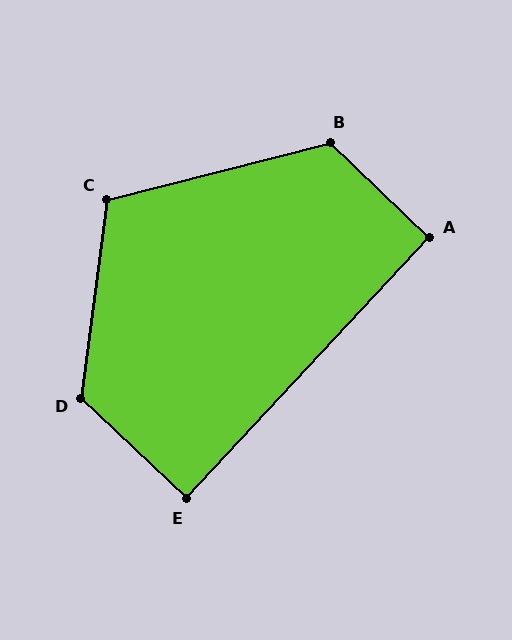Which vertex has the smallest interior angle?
E, at approximately 89 degrees.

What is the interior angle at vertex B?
Approximately 122 degrees (obtuse).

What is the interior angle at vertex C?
Approximately 112 degrees (obtuse).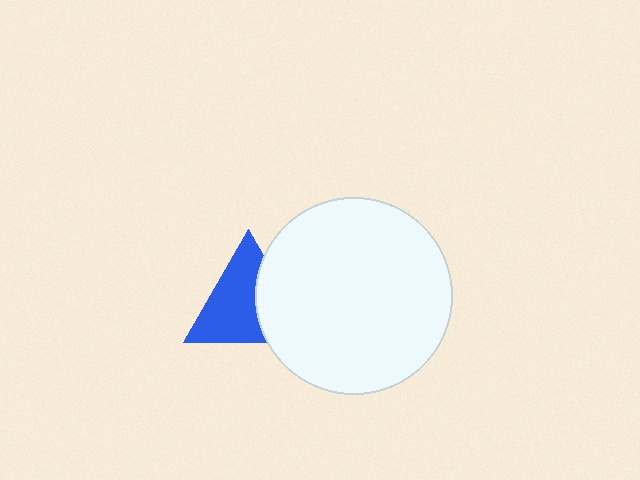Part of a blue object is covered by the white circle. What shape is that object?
It is a triangle.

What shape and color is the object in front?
The object in front is a white circle.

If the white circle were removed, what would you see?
You would see the complete blue triangle.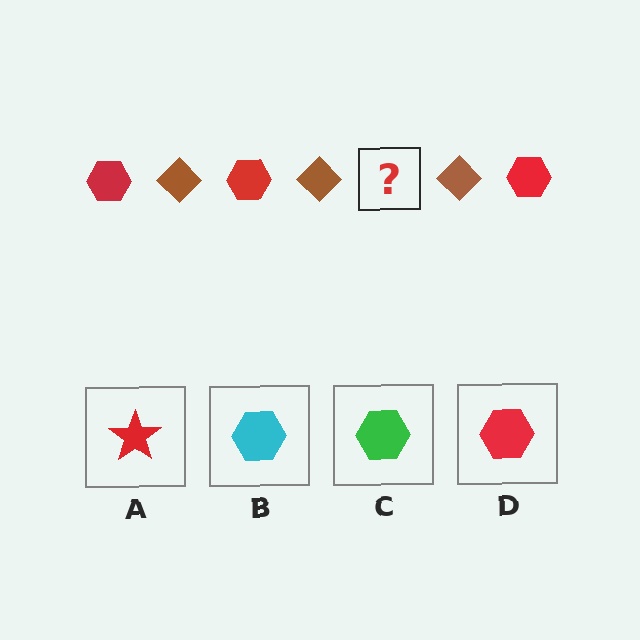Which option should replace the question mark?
Option D.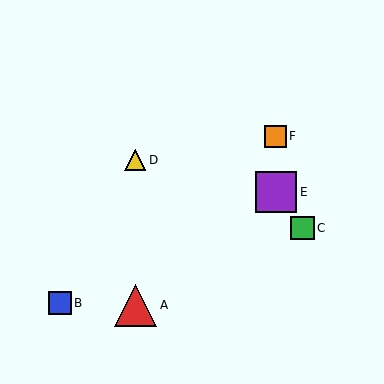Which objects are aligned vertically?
Objects A, D are aligned vertically.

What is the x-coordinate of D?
Object D is at x≈135.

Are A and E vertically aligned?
No, A is at x≈135 and E is at x≈276.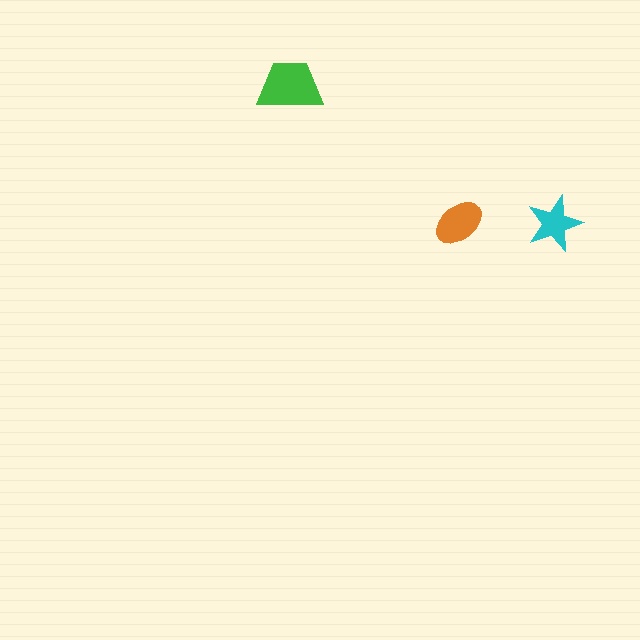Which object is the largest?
The green trapezoid.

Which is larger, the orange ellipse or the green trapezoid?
The green trapezoid.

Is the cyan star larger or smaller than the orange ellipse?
Smaller.